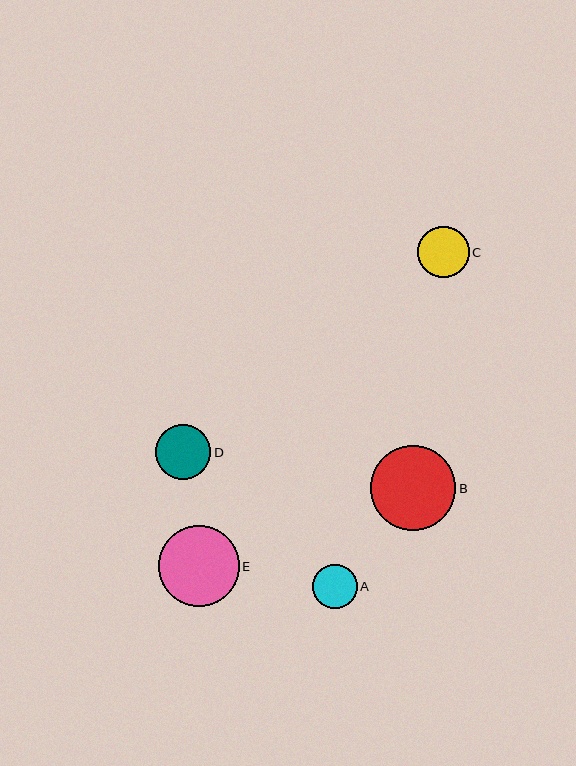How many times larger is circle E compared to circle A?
Circle E is approximately 1.8 times the size of circle A.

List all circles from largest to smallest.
From largest to smallest: B, E, D, C, A.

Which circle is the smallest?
Circle A is the smallest with a size of approximately 44 pixels.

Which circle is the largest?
Circle B is the largest with a size of approximately 85 pixels.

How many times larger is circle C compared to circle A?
Circle C is approximately 1.2 times the size of circle A.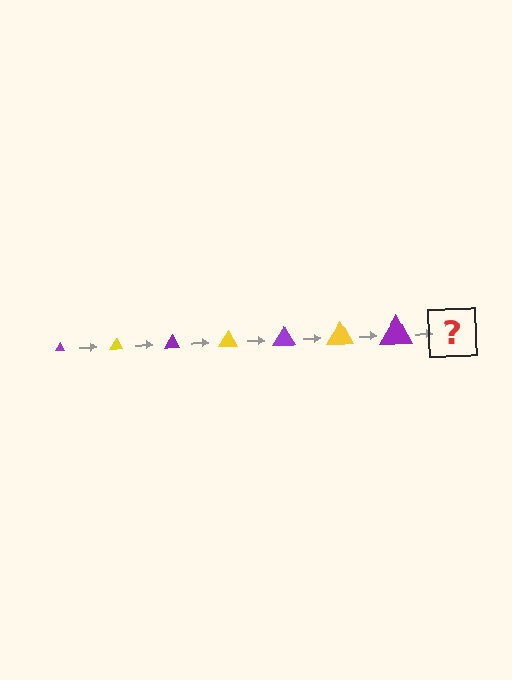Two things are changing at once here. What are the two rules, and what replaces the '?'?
The two rules are that the triangle grows larger each step and the color cycles through purple and yellow. The '?' should be a yellow triangle, larger than the previous one.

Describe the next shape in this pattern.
It should be a yellow triangle, larger than the previous one.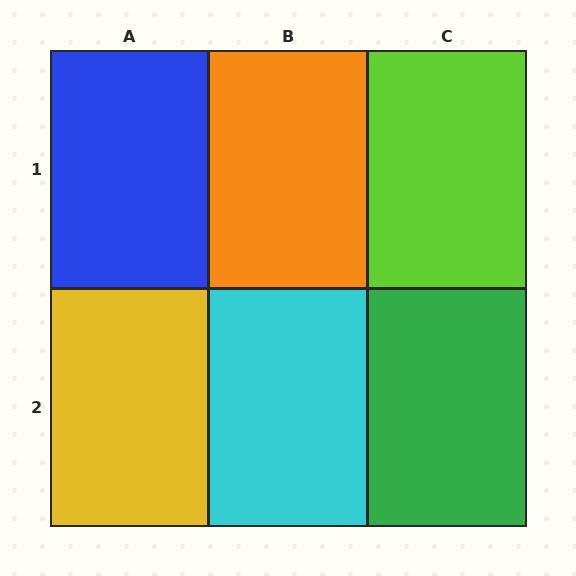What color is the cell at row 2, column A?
Yellow.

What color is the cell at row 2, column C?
Green.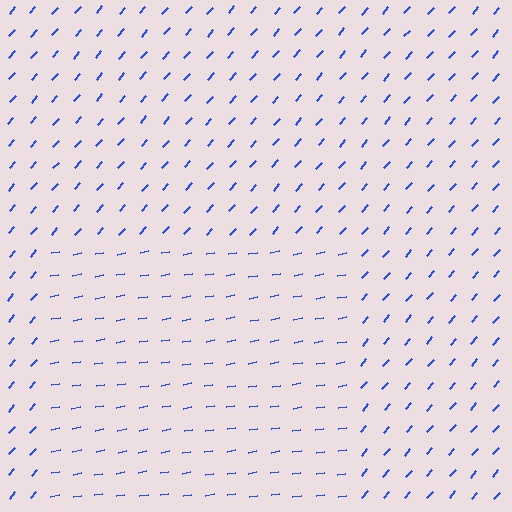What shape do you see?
I see a rectangle.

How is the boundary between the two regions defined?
The boundary is defined purely by a change in line orientation (approximately 38 degrees difference). All lines are the same color and thickness.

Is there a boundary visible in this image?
Yes, there is a texture boundary formed by a change in line orientation.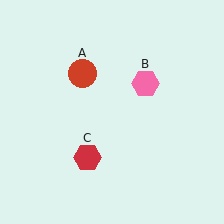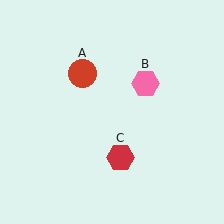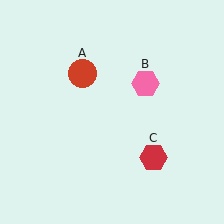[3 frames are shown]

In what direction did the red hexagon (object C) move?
The red hexagon (object C) moved right.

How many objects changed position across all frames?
1 object changed position: red hexagon (object C).